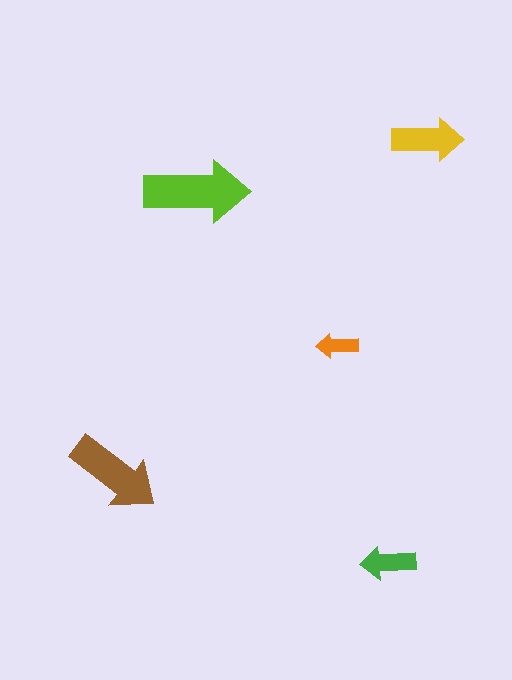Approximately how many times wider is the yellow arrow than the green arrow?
About 1.5 times wider.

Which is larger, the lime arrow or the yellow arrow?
The lime one.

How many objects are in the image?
There are 5 objects in the image.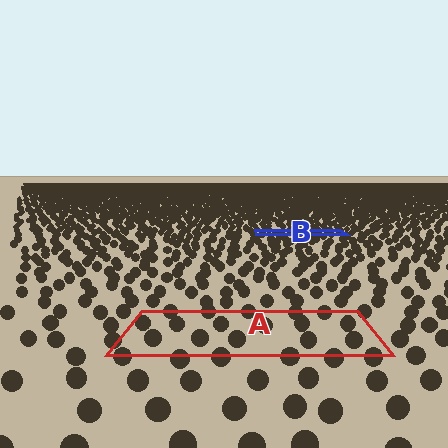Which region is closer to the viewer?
Region A is closer. The texture elements there are larger and more spread out.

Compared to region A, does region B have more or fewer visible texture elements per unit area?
Region B has more texture elements per unit area — they are packed more densely because it is farther away.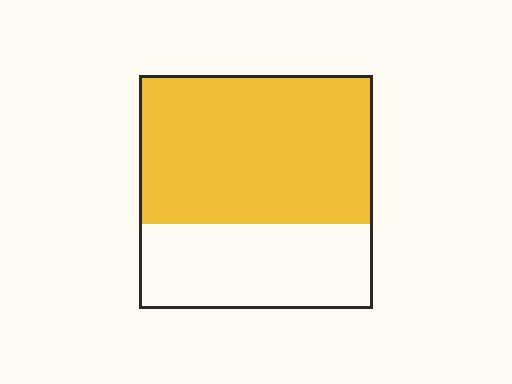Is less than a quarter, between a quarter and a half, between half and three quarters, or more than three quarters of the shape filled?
Between half and three quarters.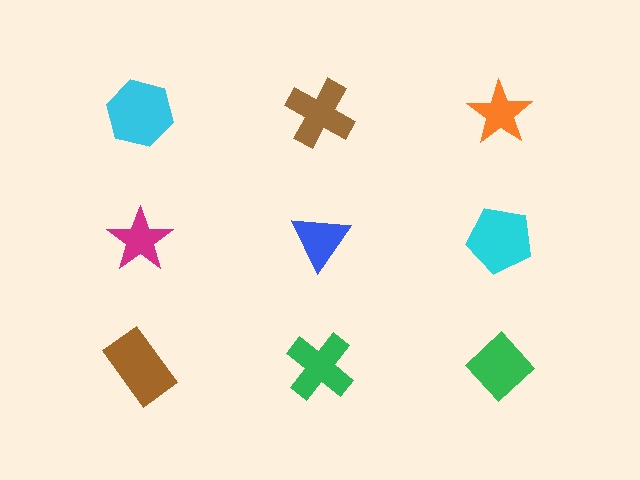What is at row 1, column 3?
An orange star.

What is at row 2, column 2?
A blue triangle.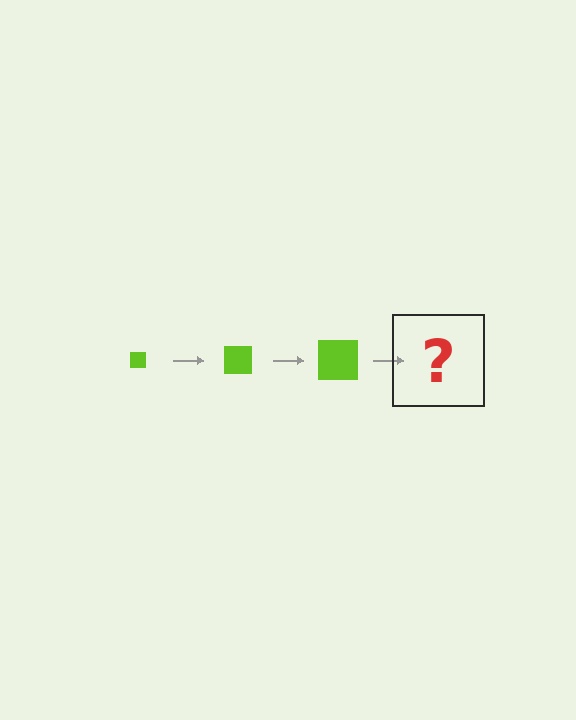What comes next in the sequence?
The next element should be a lime square, larger than the previous one.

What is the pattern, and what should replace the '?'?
The pattern is that the square gets progressively larger each step. The '?' should be a lime square, larger than the previous one.